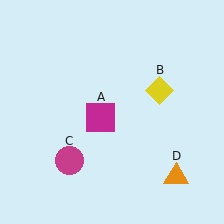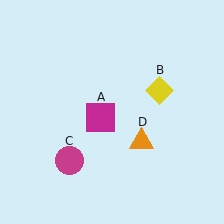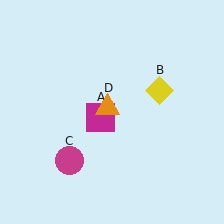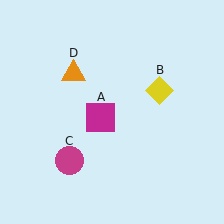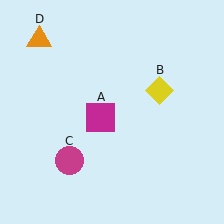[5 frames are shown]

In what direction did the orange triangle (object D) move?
The orange triangle (object D) moved up and to the left.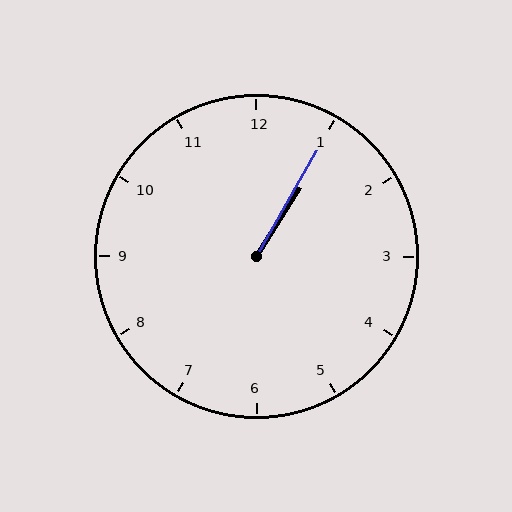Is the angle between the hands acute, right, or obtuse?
It is acute.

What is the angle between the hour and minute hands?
Approximately 2 degrees.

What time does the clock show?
1:05.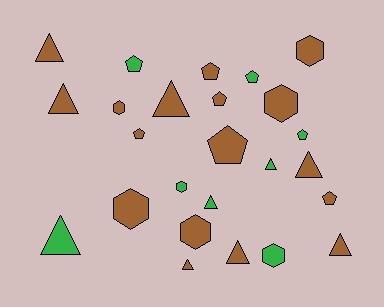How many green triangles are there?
There are 3 green triangles.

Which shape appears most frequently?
Triangle, with 10 objects.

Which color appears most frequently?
Brown, with 17 objects.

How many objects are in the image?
There are 25 objects.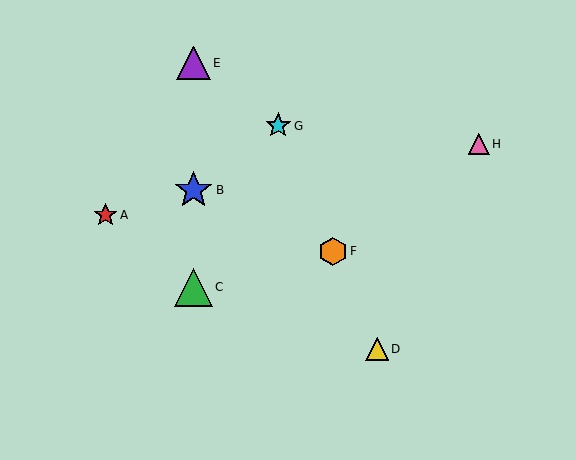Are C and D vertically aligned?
No, C is at x≈194 and D is at x≈377.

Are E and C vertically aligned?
Yes, both are at x≈194.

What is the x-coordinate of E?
Object E is at x≈194.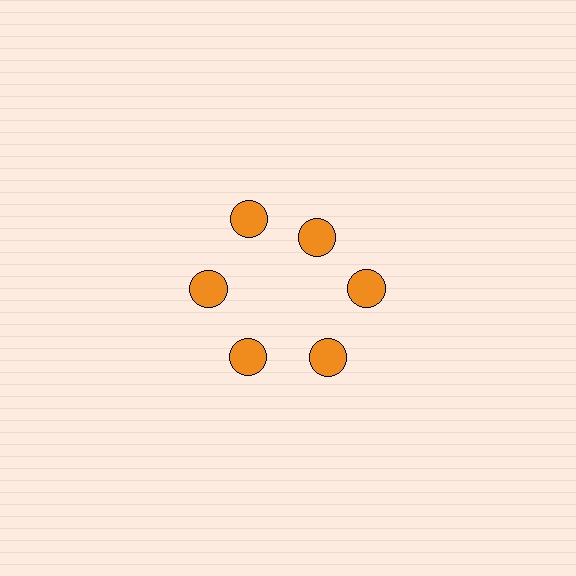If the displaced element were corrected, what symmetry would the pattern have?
It would have 6-fold rotational symmetry — the pattern would map onto itself every 60 degrees.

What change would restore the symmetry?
The symmetry would be restored by moving it outward, back onto the ring so that all 6 circles sit at equal angles and equal distance from the center.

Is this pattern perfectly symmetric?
No. The 6 orange circles are arranged in a ring, but one element near the 1 o'clock position is pulled inward toward the center, breaking the 6-fold rotational symmetry.